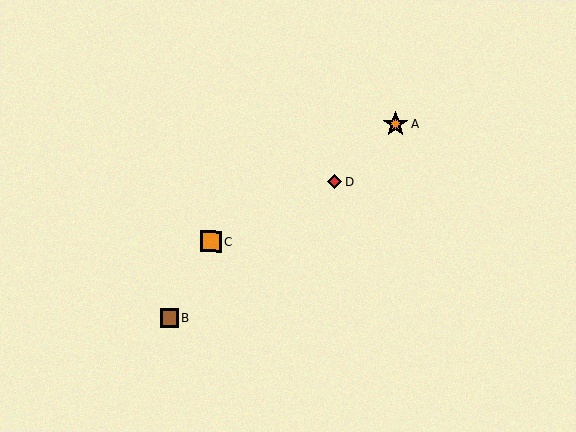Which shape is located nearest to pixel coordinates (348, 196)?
The red diamond (labeled D) at (335, 182) is nearest to that location.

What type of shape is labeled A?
Shape A is an orange star.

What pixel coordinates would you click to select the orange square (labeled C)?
Click at (211, 242) to select the orange square C.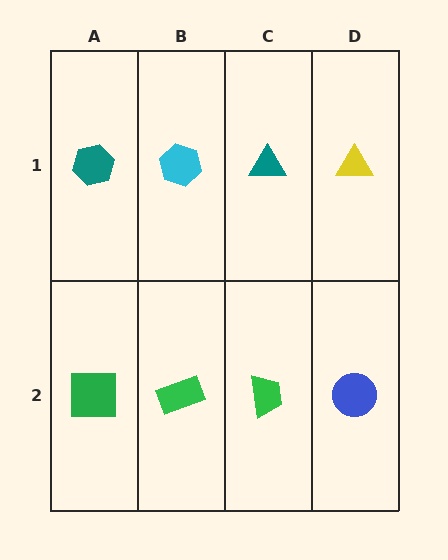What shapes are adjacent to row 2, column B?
A cyan hexagon (row 1, column B), a green square (row 2, column A), a green trapezoid (row 2, column C).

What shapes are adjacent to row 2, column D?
A yellow triangle (row 1, column D), a green trapezoid (row 2, column C).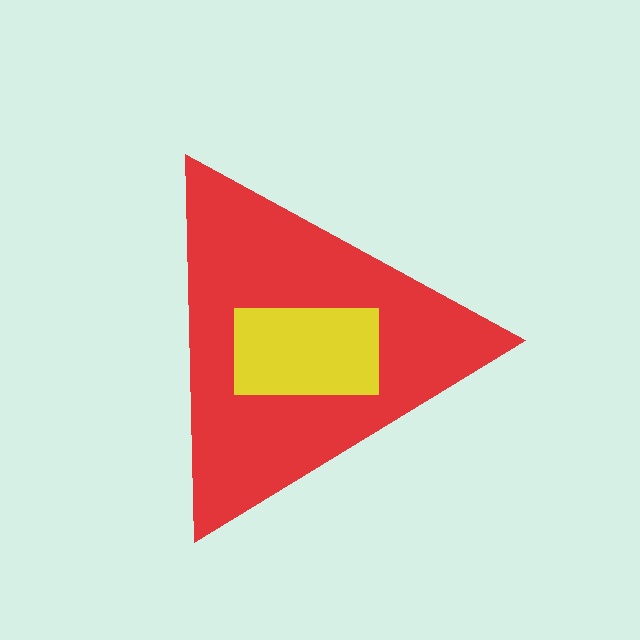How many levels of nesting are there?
2.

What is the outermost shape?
The red triangle.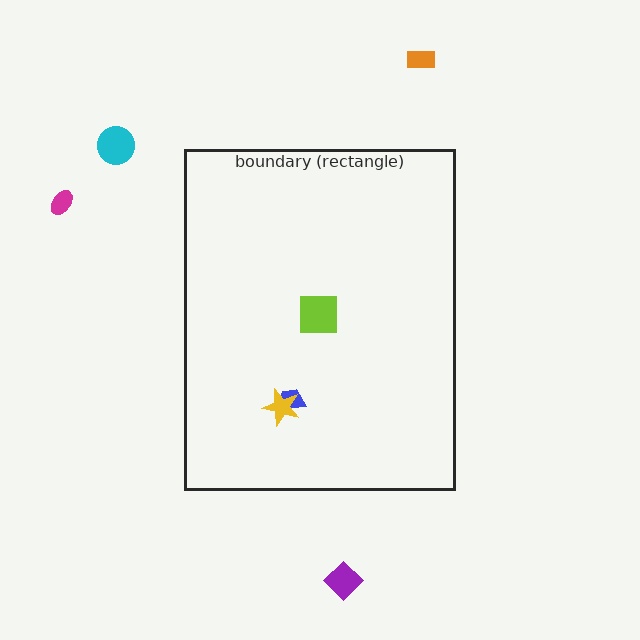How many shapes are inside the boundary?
3 inside, 4 outside.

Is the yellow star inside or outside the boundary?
Inside.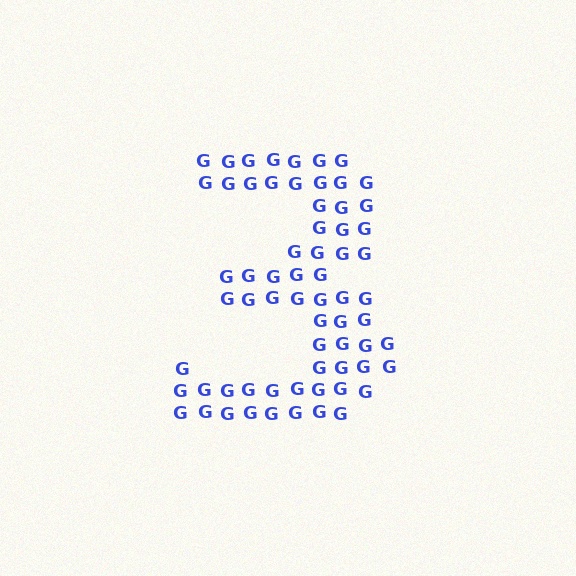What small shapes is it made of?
It is made of small letter G's.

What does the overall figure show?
The overall figure shows the digit 3.